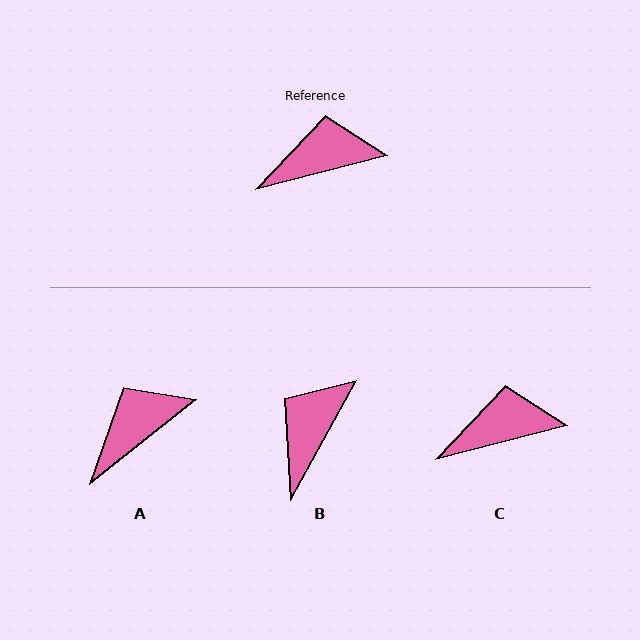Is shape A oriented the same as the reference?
No, it is off by about 24 degrees.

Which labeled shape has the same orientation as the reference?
C.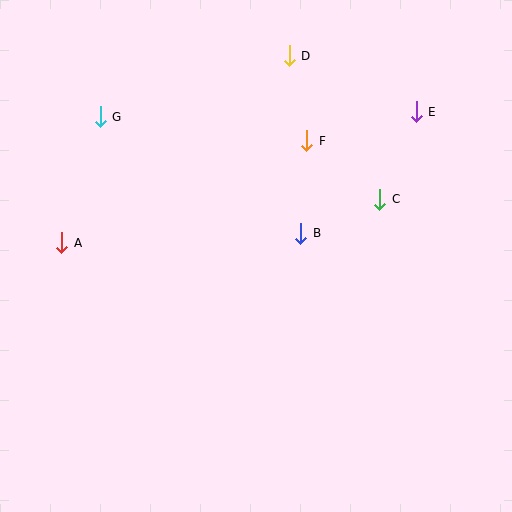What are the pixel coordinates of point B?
Point B is at (301, 233).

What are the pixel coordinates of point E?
Point E is at (416, 112).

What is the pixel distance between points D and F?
The distance between D and F is 87 pixels.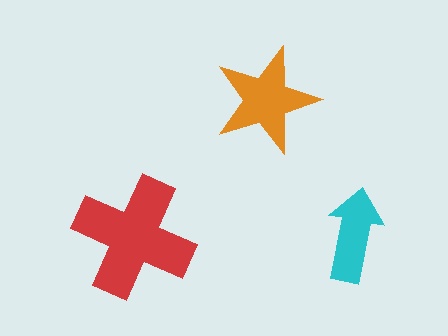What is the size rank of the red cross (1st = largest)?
1st.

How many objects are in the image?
There are 3 objects in the image.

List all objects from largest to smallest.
The red cross, the orange star, the cyan arrow.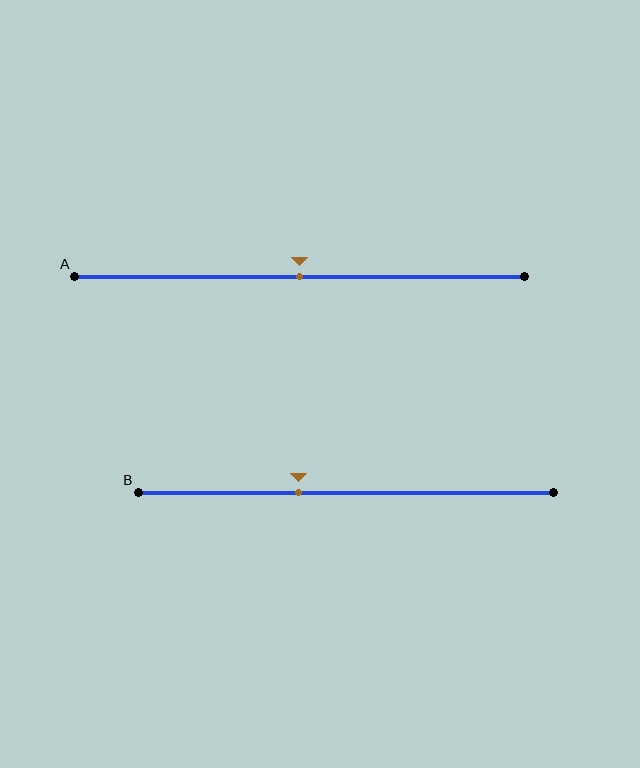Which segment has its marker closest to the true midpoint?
Segment A has its marker closest to the true midpoint.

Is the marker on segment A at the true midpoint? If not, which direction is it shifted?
Yes, the marker on segment A is at the true midpoint.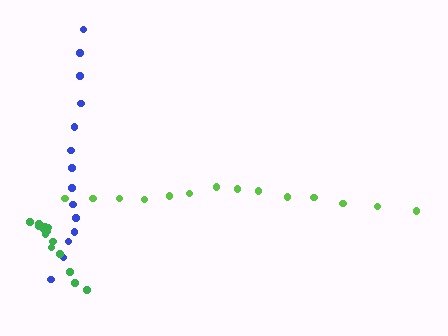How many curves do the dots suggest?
There are 3 distinct paths.